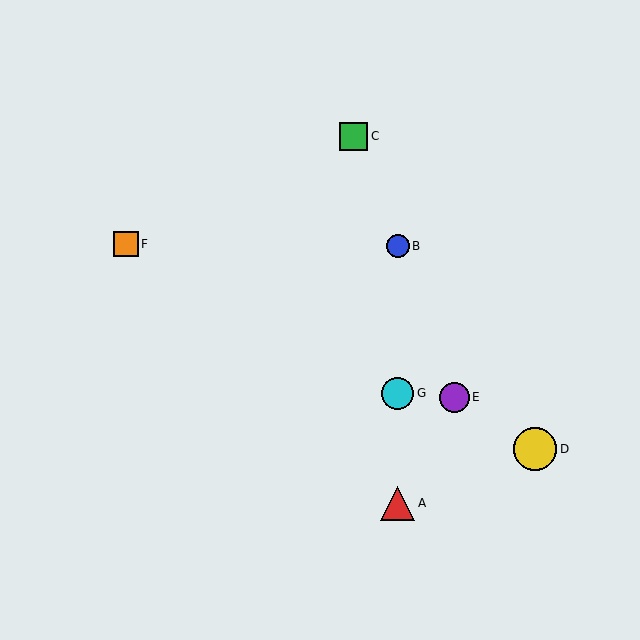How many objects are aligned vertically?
3 objects (A, B, G) are aligned vertically.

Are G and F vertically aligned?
No, G is at x≈398 and F is at x≈126.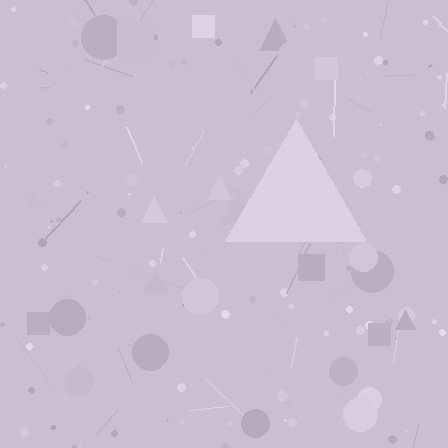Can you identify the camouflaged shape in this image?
The camouflaged shape is a triangle.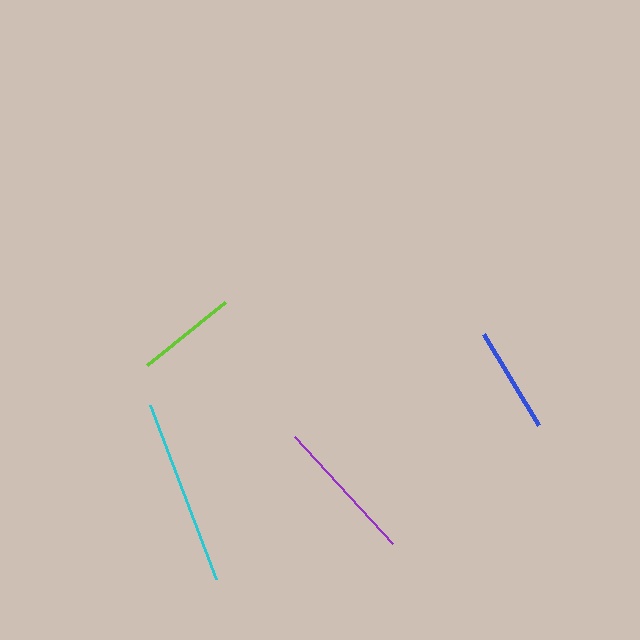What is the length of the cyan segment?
The cyan segment is approximately 186 pixels long.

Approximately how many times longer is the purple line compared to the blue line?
The purple line is approximately 1.4 times the length of the blue line.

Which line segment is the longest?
The cyan line is the longest at approximately 186 pixels.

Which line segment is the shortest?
The lime line is the shortest at approximately 100 pixels.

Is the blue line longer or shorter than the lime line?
The blue line is longer than the lime line.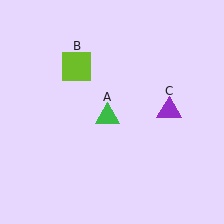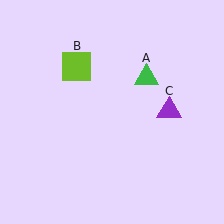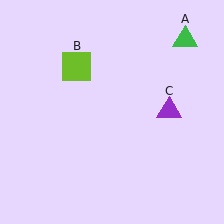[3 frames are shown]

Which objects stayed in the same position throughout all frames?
Lime square (object B) and purple triangle (object C) remained stationary.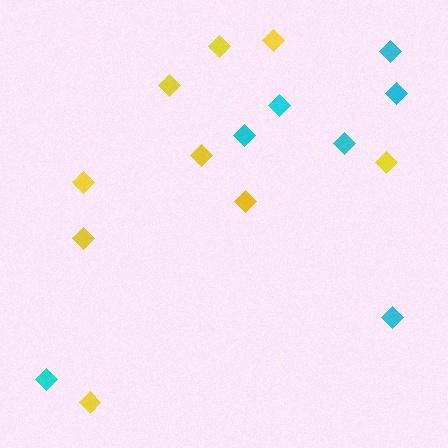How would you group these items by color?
There are 2 groups: one group of yellow diamonds (9) and one group of cyan diamonds (7).